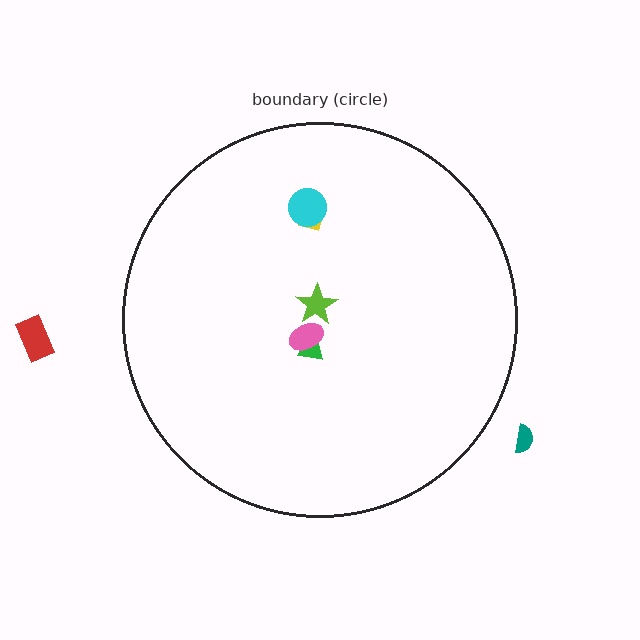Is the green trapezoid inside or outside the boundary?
Inside.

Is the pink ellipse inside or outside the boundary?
Inside.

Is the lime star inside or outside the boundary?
Inside.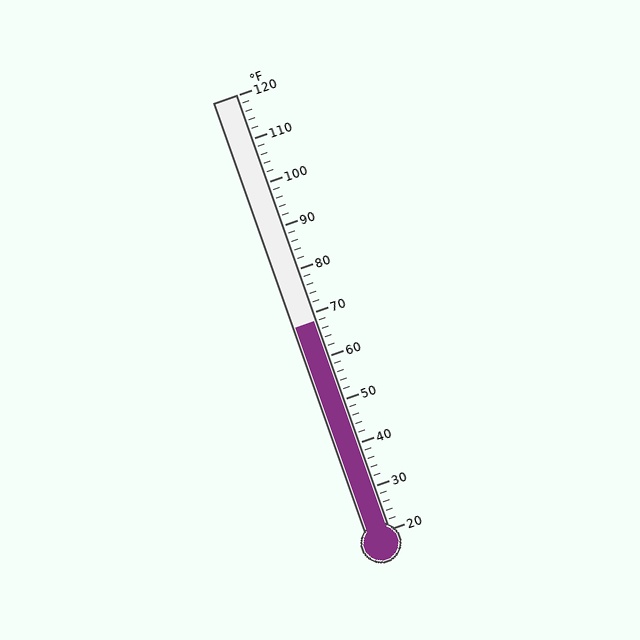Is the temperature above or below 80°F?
The temperature is below 80°F.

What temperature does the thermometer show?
The thermometer shows approximately 68°F.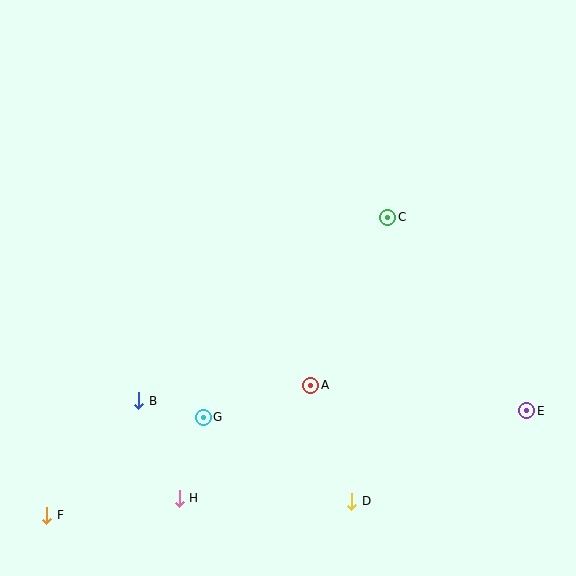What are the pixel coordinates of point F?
Point F is at (47, 515).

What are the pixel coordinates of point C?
Point C is at (388, 217).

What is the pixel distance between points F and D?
The distance between F and D is 305 pixels.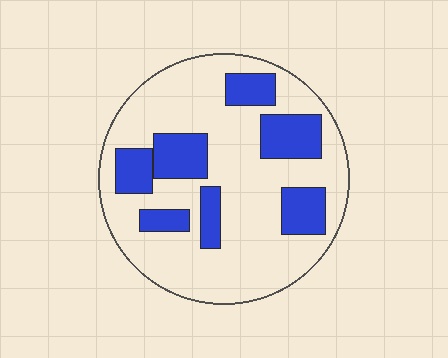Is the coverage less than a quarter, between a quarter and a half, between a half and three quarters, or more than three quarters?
Between a quarter and a half.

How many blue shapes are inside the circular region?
7.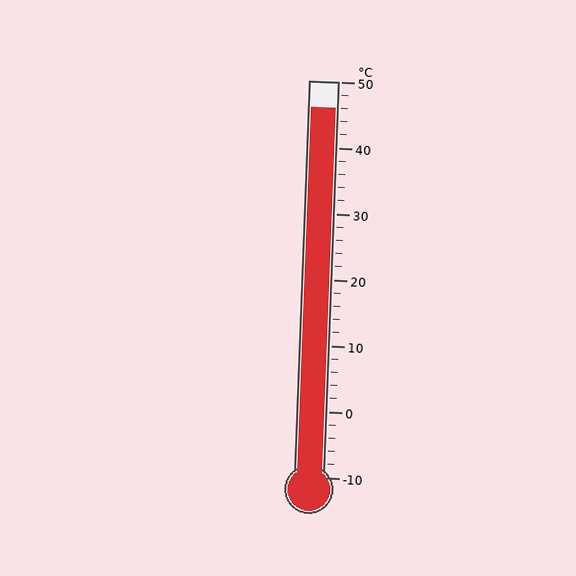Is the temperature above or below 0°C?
The temperature is above 0°C.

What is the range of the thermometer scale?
The thermometer scale ranges from -10°C to 50°C.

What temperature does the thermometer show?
The thermometer shows approximately 46°C.